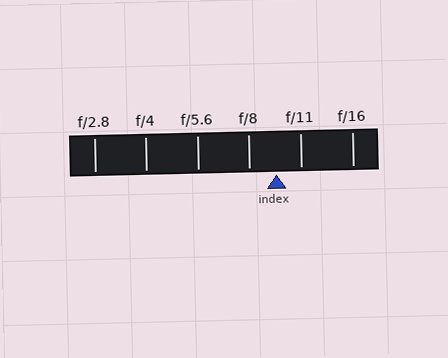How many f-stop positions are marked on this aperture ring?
There are 6 f-stop positions marked.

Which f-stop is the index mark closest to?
The index mark is closest to f/11.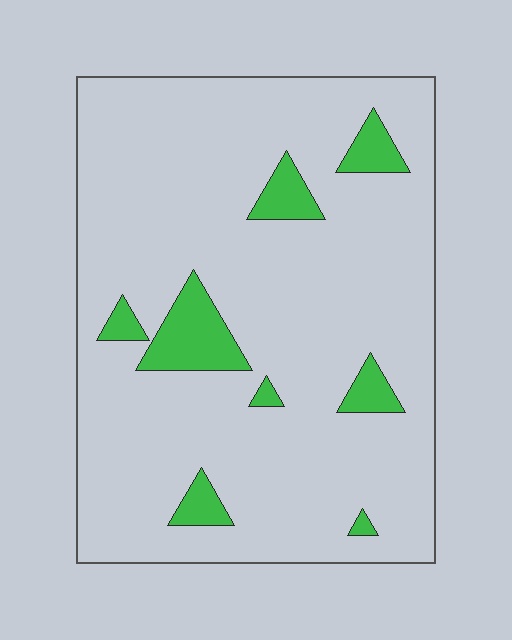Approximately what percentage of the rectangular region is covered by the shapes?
Approximately 10%.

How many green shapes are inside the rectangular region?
8.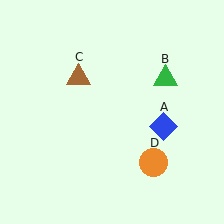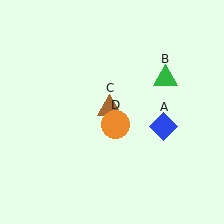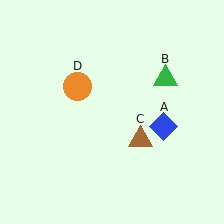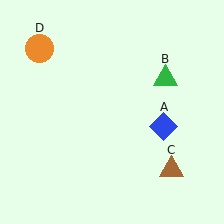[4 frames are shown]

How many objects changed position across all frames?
2 objects changed position: brown triangle (object C), orange circle (object D).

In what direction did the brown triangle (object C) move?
The brown triangle (object C) moved down and to the right.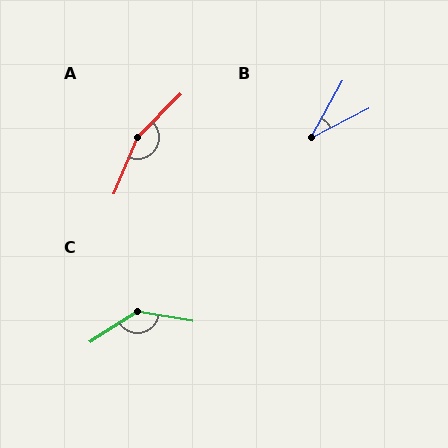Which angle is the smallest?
B, at approximately 34 degrees.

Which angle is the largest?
A, at approximately 157 degrees.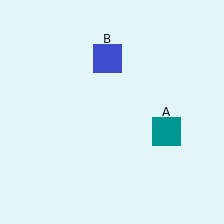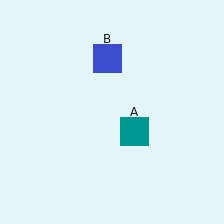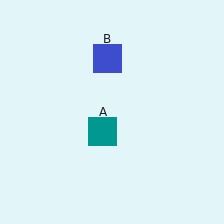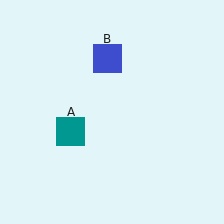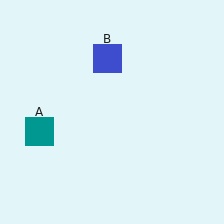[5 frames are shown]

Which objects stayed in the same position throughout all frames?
Blue square (object B) remained stationary.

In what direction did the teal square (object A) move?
The teal square (object A) moved left.